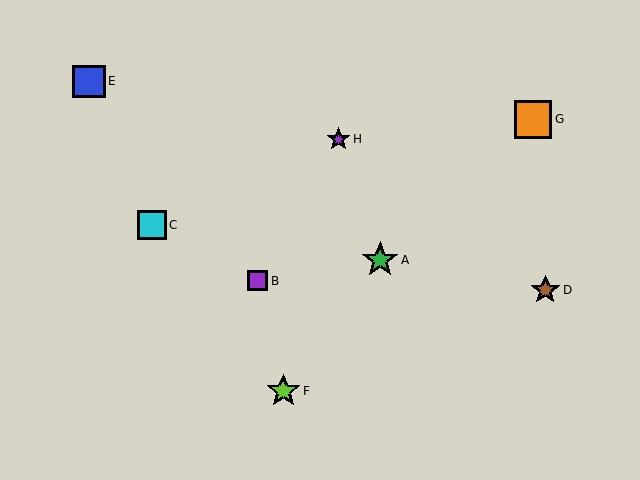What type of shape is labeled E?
Shape E is a blue square.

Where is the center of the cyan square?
The center of the cyan square is at (152, 225).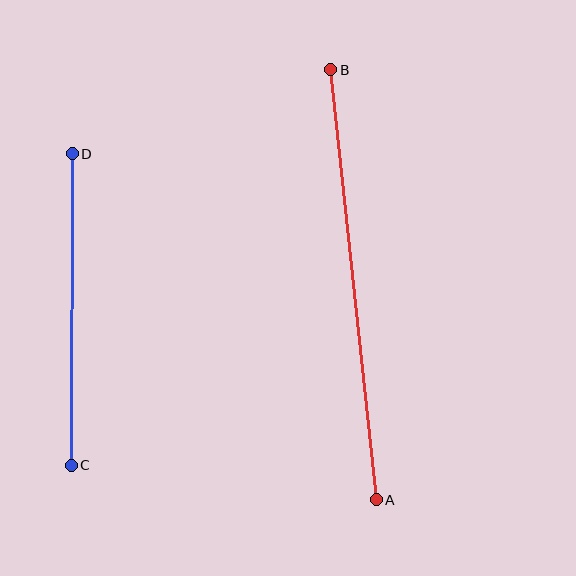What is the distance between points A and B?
The distance is approximately 433 pixels.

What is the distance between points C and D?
The distance is approximately 311 pixels.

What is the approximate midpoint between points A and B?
The midpoint is at approximately (354, 285) pixels.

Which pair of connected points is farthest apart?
Points A and B are farthest apart.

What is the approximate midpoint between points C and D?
The midpoint is at approximately (72, 309) pixels.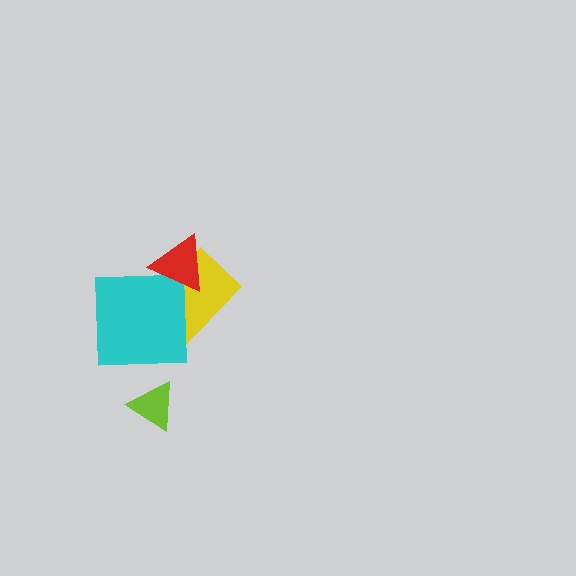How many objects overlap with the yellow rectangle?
2 objects overlap with the yellow rectangle.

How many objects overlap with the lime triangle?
0 objects overlap with the lime triangle.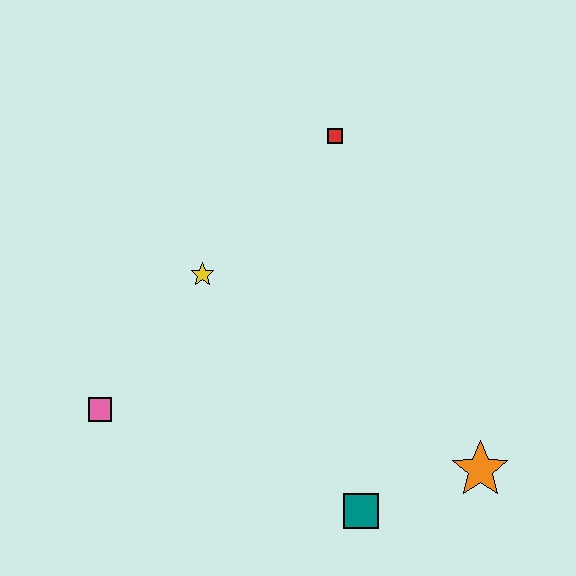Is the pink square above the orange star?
Yes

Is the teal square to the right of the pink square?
Yes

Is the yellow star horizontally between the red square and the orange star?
No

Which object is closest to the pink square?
The yellow star is closest to the pink square.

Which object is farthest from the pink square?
The orange star is farthest from the pink square.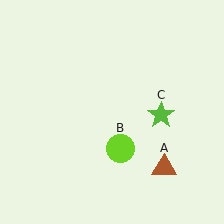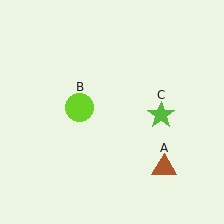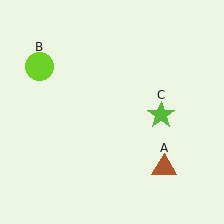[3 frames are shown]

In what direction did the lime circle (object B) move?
The lime circle (object B) moved up and to the left.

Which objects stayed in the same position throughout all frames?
Brown triangle (object A) and lime star (object C) remained stationary.